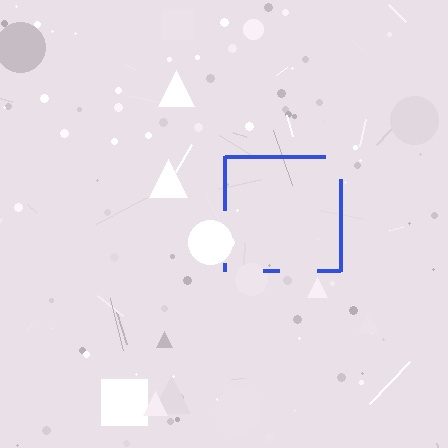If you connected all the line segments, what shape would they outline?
They would outline a square.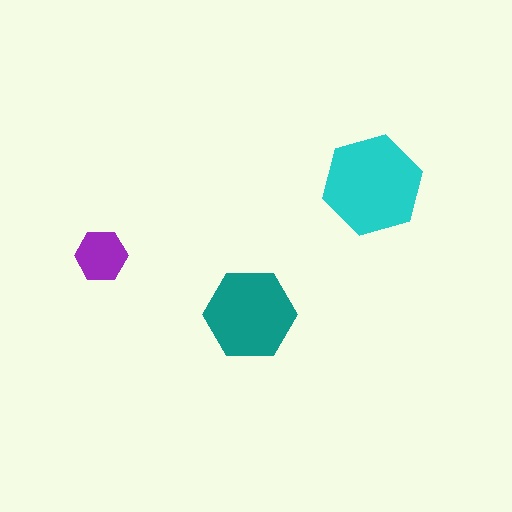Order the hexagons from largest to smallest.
the cyan one, the teal one, the purple one.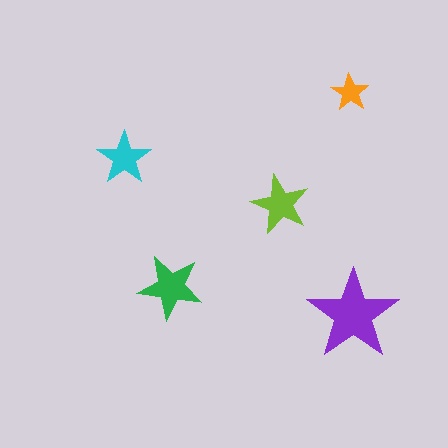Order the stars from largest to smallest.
the purple one, the green one, the lime one, the cyan one, the orange one.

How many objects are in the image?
There are 5 objects in the image.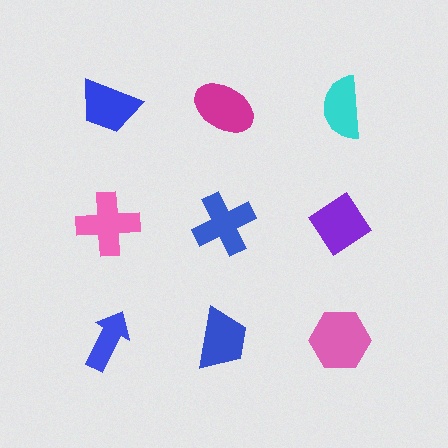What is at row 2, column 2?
A blue cross.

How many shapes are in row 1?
3 shapes.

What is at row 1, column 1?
A blue trapezoid.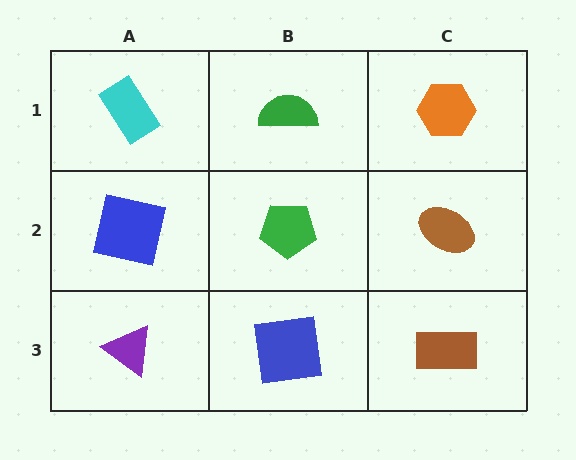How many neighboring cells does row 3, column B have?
3.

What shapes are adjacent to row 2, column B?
A green semicircle (row 1, column B), a blue square (row 3, column B), a blue square (row 2, column A), a brown ellipse (row 2, column C).